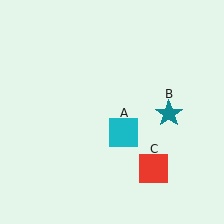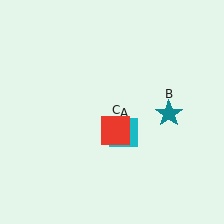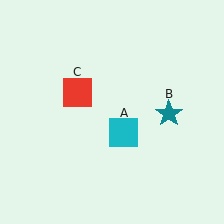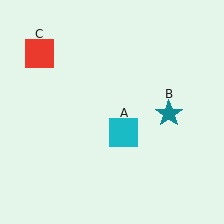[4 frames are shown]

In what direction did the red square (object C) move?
The red square (object C) moved up and to the left.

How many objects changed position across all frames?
1 object changed position: red square (object C).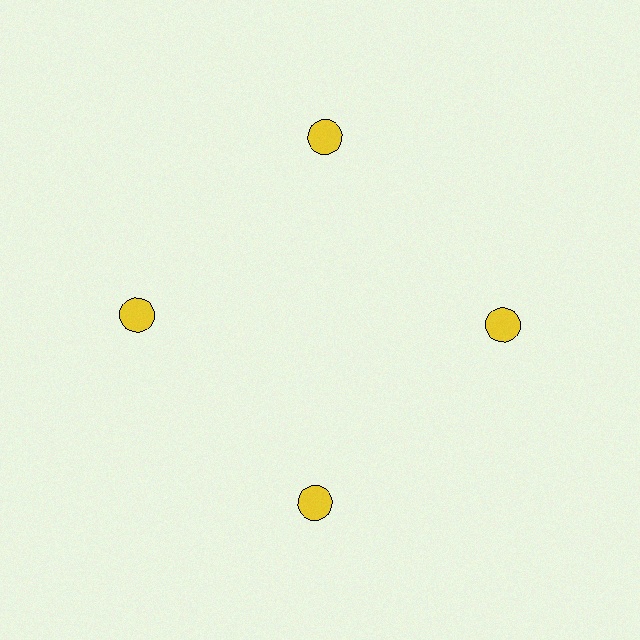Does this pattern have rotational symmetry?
Yes, this pattern has 4-fold rotational symmetry. It looks the same after rotating 90 degrees around the center.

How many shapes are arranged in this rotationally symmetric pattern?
There are 4 shapes, arranged in 4 groups of 1.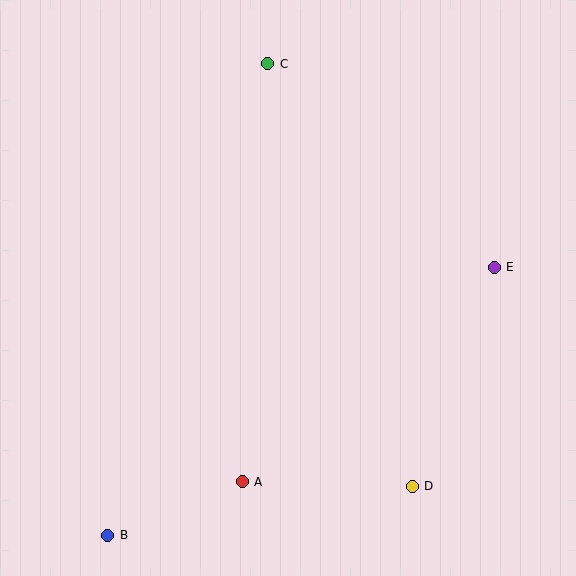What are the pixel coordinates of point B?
Point B is at (108, 535).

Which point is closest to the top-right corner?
Point E is closest to the top-right corner.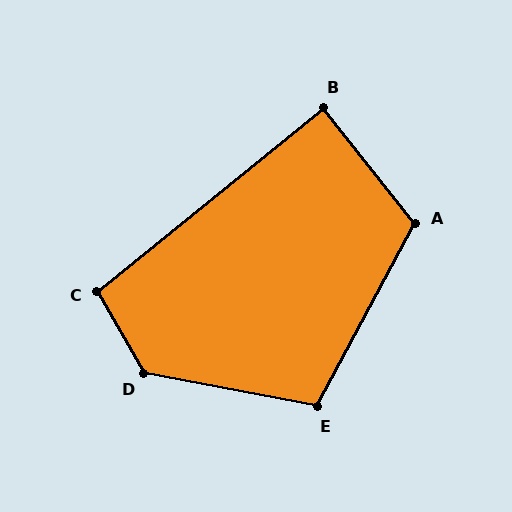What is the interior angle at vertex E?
Approximately 107 degrees (obtuse).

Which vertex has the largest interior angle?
D, at approximately 130 degrees.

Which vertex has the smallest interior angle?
B, at approximately 90 degrees.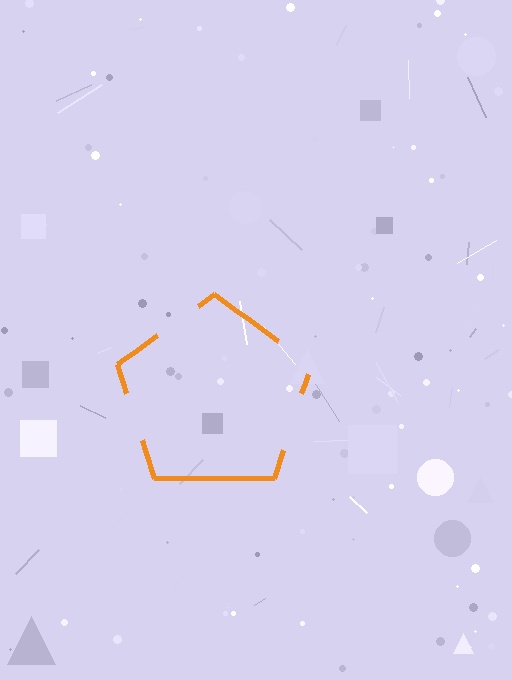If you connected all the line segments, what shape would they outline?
They would outline a pentagon.